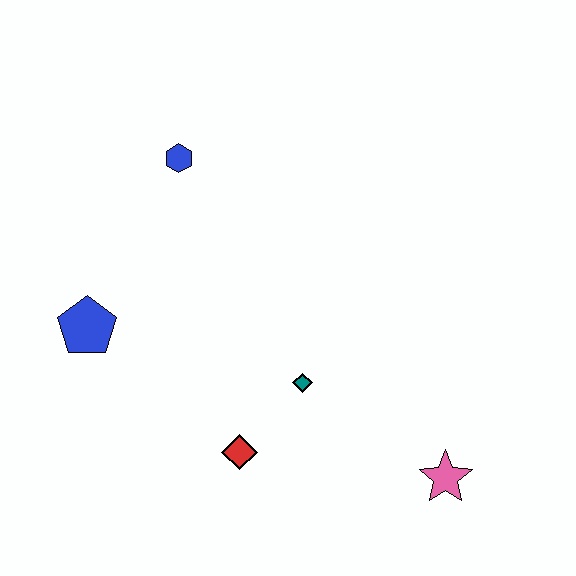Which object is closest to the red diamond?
The teal diamond is closest to the red diamond.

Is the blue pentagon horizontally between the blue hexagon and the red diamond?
No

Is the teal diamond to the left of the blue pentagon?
No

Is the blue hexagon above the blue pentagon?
Yes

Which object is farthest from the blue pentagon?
The pink star is farthest from the blue pentagon.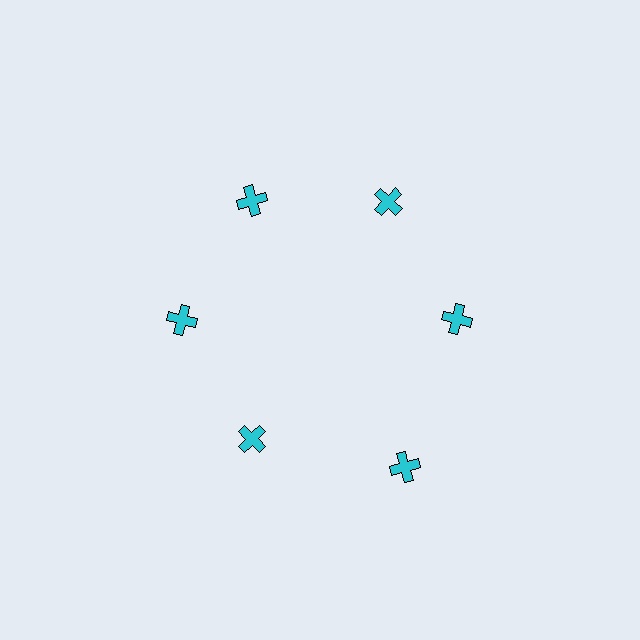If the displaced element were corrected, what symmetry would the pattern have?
It would have 6-fold rotational symmetry — the pattern would map onto itself every 60 degrees.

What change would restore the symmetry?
The symmetry would be restored by moving it inward, back onto the ring so that all 6 crosses sit at equal angles and equal distance from the center.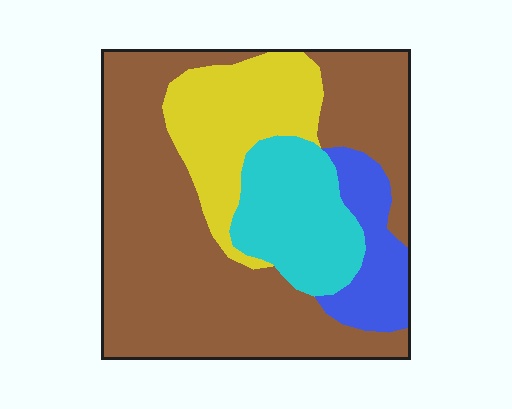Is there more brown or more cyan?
Brown.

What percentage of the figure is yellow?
Yellow takes up about one sixth (1/6) of the figure.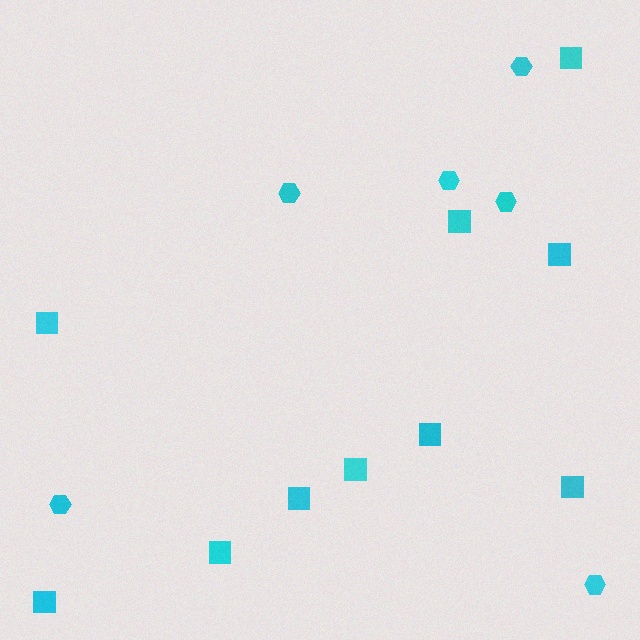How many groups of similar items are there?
There are 2 groups: one group of hexagons (6) and one group of squares (10).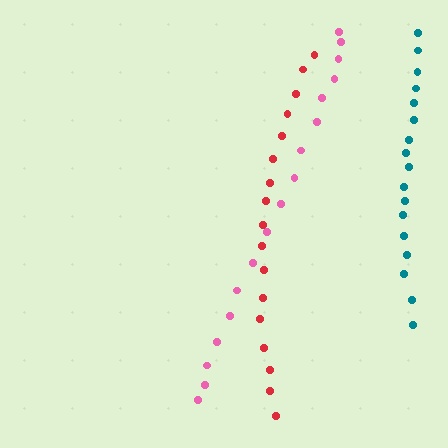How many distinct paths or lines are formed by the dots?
There are 3 distinct paths.